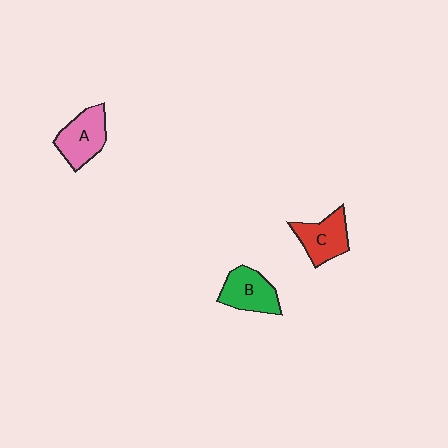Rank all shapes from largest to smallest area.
From largest to smallest: A (pink), B (green), C (red).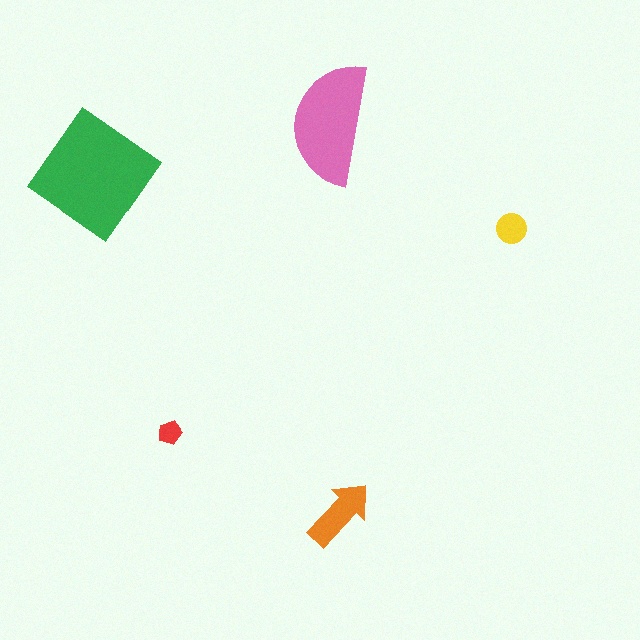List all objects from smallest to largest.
The red pentagon, the yellow circle, the orange arrow, the pink semicircle, the green diamond.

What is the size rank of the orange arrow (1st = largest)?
3rd.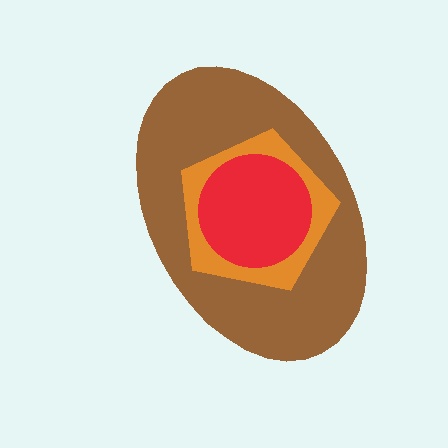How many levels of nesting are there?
3.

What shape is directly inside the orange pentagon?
The red circle.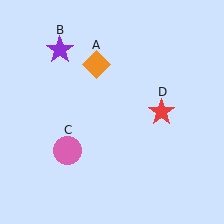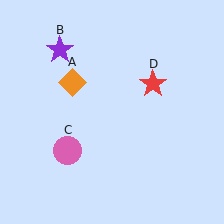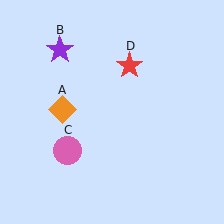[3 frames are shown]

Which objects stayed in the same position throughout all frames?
Purple star (object B) and pink circle (object C) remained stationary.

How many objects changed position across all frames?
2 objects changed position: orange diamond (object A), red star (object D).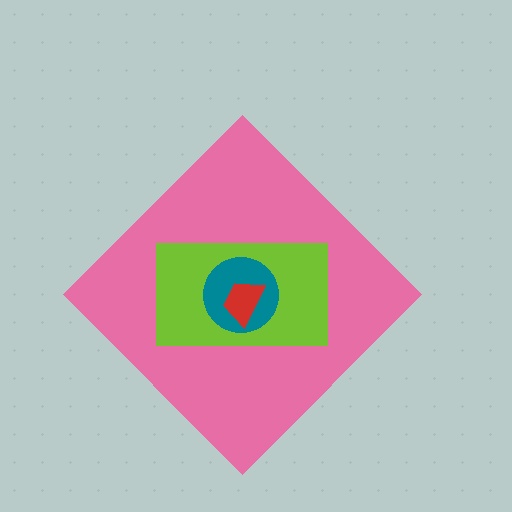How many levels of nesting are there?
4.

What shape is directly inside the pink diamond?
The lime rectangle.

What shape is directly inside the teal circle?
The red trapezoid.